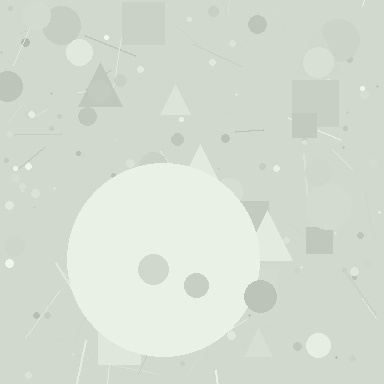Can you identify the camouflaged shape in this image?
The camouflaged shape is a circle.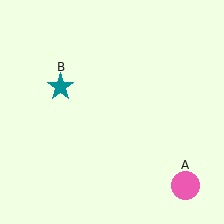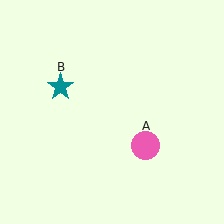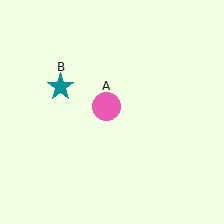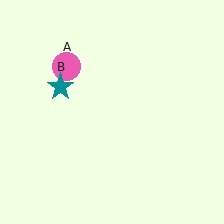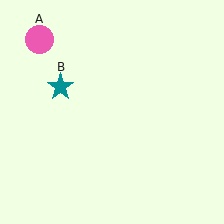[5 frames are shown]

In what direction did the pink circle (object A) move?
The pink circle (object A) moved up and to the left.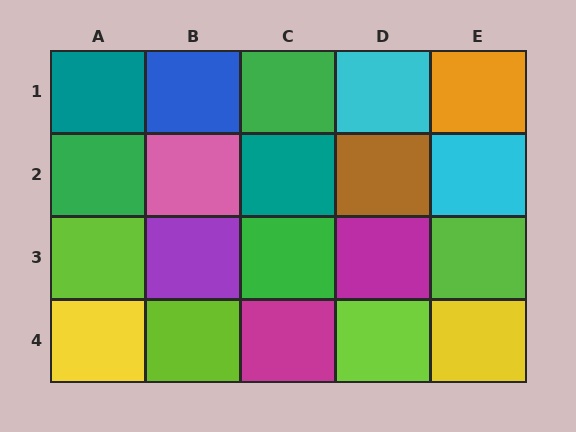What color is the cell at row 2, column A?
Green.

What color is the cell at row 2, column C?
Teal.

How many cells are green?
3 cells are green.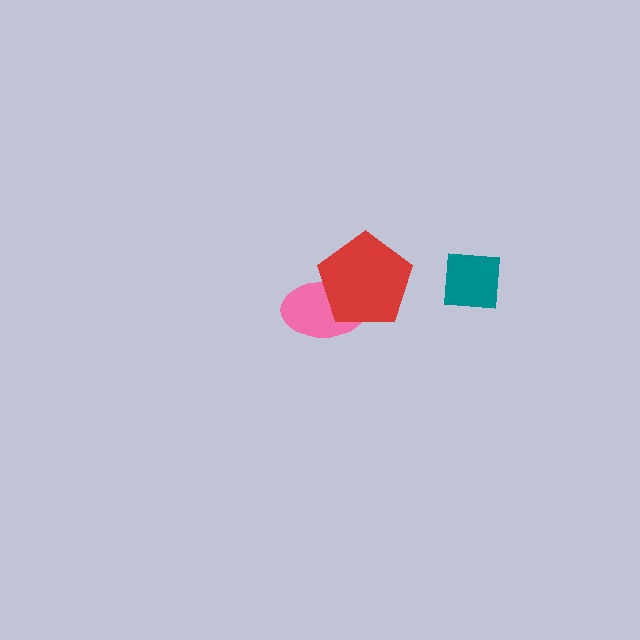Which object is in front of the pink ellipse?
The red pentagon is in front of the pink ellipse.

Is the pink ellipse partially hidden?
Yes, it is partially covered by another shape.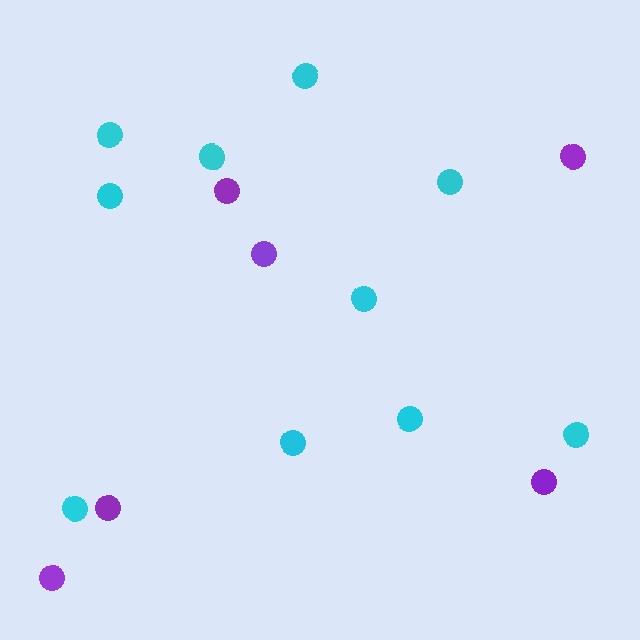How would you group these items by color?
There are 2 groups: one group of purple circles (6) and one group of cyan circles (10).